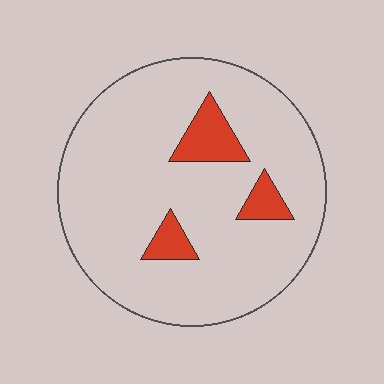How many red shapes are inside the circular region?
3.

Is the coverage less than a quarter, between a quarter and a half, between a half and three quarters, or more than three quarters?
Less than a quarter.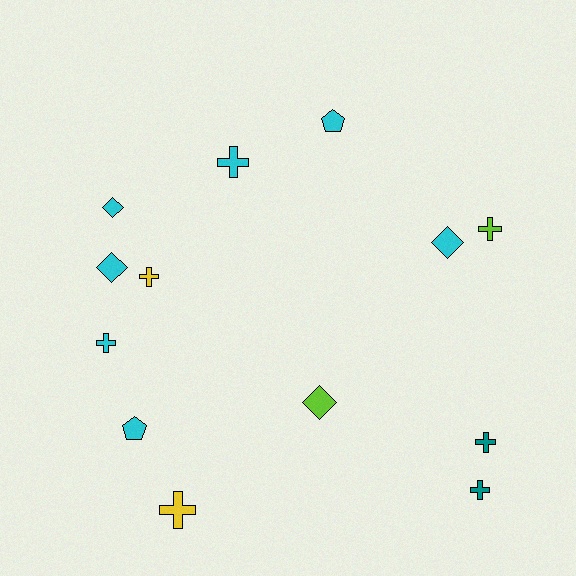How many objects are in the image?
There are 13 objects.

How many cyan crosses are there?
There are 2 cyan crosses.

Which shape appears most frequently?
Cross, with 7 objects.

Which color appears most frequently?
Cyan, with 7 objects.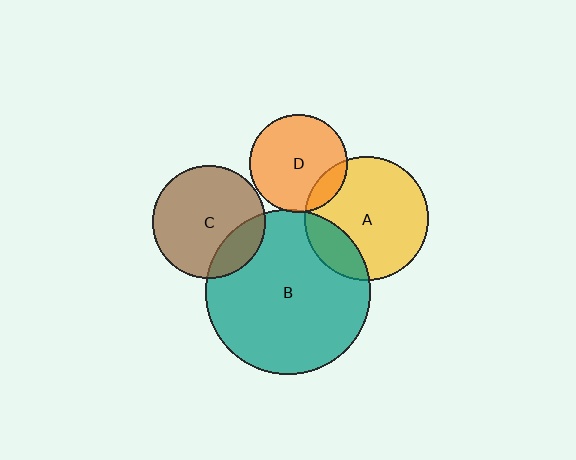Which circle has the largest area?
Circle B (teal).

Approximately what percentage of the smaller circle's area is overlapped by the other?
Approximately 20%.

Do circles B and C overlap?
Yes.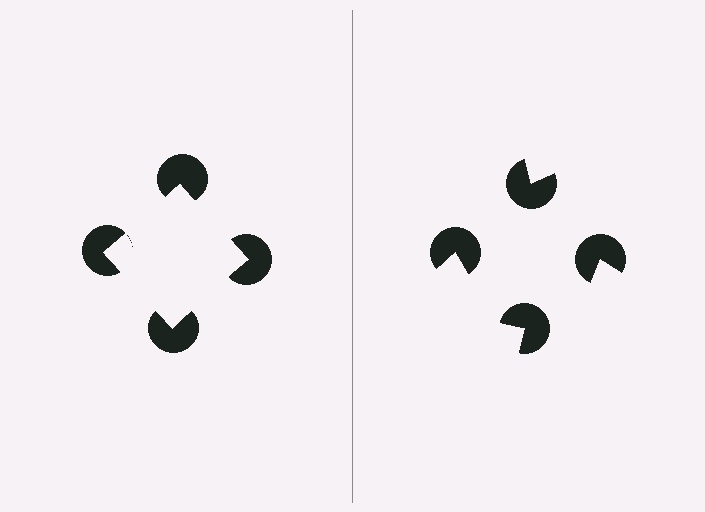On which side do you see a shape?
An illusory square appears on the left side. On the right side the wedge cuts are rotated, so no coherent shape forms.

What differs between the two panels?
The pac-man discs are positioned identically on both sides; only the wedge orientations differ. On the left they align to a square; on the right they are misaligned.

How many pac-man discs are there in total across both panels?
8 — 4 on each side.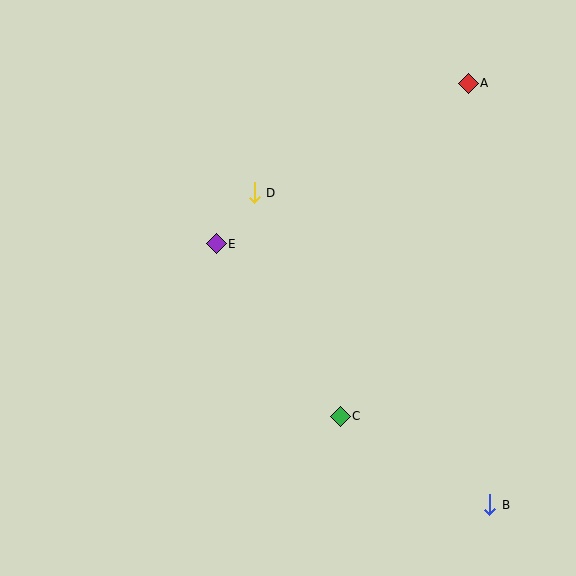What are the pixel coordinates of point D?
Point D is at (254, 193).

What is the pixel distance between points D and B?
The distance between D and B is 391 pixels.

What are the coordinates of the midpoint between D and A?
The midpoint between D and A is at (361, 138).